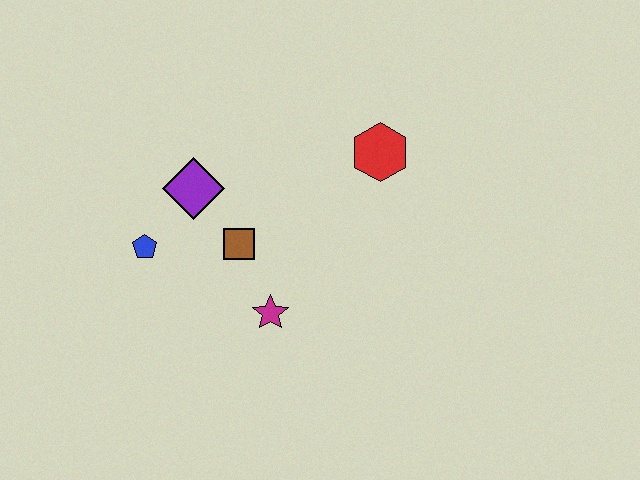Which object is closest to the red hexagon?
The brown square is closest to the red hexagon.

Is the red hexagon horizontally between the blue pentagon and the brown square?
No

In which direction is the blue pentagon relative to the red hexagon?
The blue pentagon is to the left of the red hexagon.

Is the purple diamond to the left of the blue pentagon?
No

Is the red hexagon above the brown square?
Yes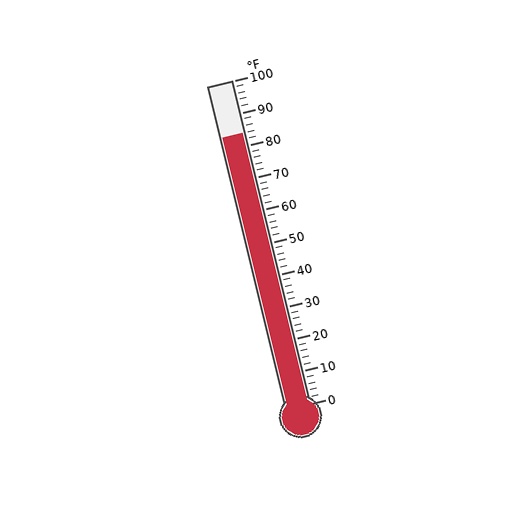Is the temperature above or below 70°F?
The temperature is above 70°F.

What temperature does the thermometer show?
The thermometer shows approximately 84°F.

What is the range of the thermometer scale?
The thermometer scale ranges from 0°F to 100°F.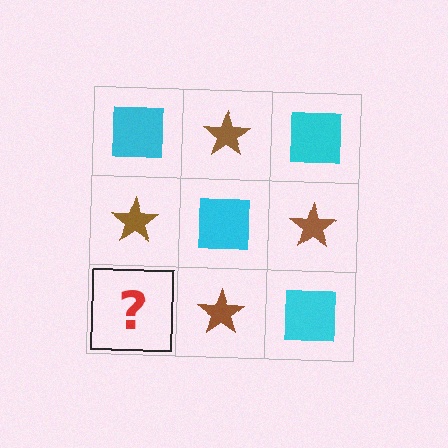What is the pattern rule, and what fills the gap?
The rule is that it alternates cyan square and brown star in a checkerboard pattern. The gap should be filled with a cyan square.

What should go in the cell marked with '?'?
The missing cell should contain a cyan square.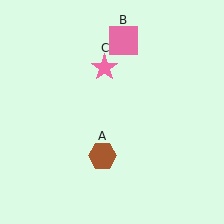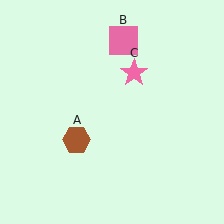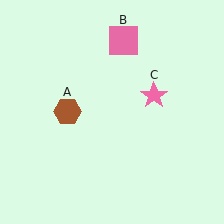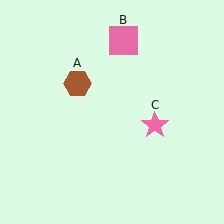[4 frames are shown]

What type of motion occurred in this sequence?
The brown hexagon (object A), pink star (object C) rotated clockwise around the center of the scene.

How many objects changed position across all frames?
2 objects changed position: brown hexagon (object A), pink star (object C).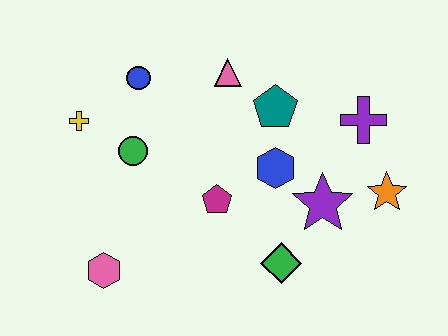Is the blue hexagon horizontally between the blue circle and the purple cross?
Yes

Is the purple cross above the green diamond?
Yes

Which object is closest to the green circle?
The yellow cross is closest to the green circle.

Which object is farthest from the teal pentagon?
The pink hexagon is farthest from the teal pentagon.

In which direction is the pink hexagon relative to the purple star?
The pink hexagon is to the left of the purple star.